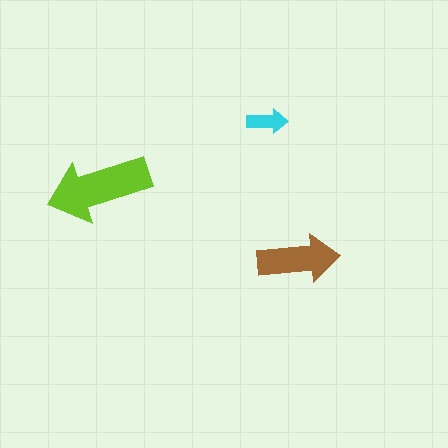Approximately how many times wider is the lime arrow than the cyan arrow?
About 2.5 times wider.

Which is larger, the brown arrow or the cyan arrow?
The brown one.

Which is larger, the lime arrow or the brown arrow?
The lime one.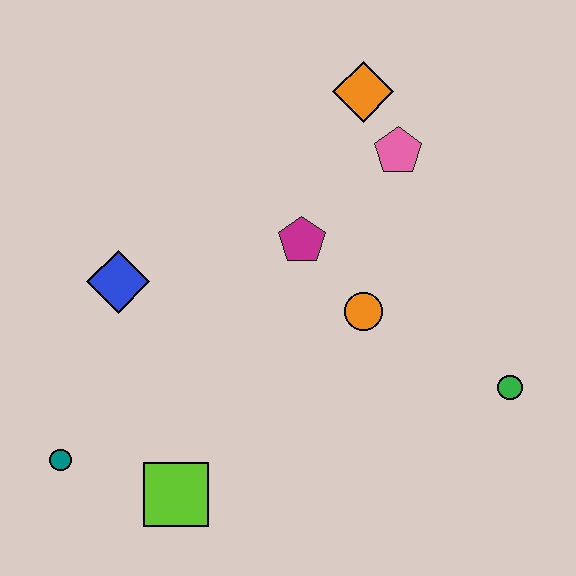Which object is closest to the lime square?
The teal circle is closest to the lime square.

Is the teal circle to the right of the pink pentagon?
No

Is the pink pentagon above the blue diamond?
Yes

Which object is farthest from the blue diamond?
The green circle is farthest from the blue diamond.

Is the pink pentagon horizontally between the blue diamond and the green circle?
Yes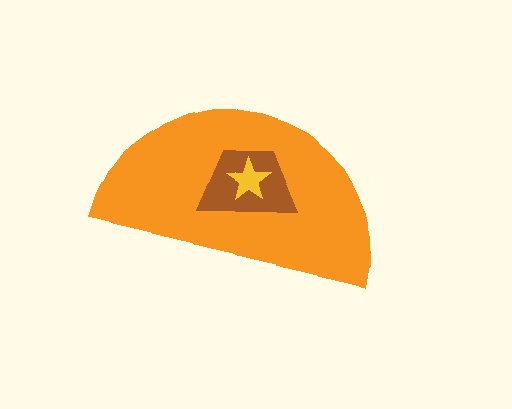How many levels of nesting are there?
3.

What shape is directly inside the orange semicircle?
The brown trapezoid.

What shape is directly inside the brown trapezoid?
The yellow star.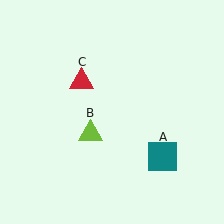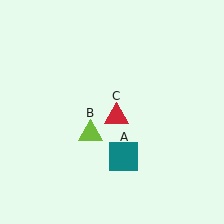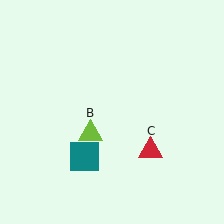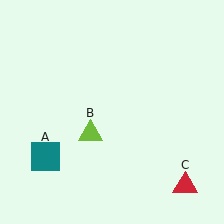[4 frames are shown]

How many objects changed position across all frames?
2 objects changed position: teal square (object A), red triangle (object C).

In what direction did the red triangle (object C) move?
The red triangle (object C) moved down and to the right.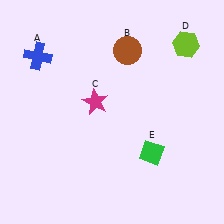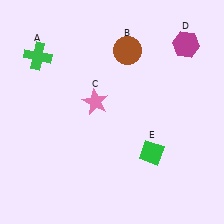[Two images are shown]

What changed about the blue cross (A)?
In Image 1, A is blue. In Image 2, it changed to green.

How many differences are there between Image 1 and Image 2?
There are 3 differences between the two images.